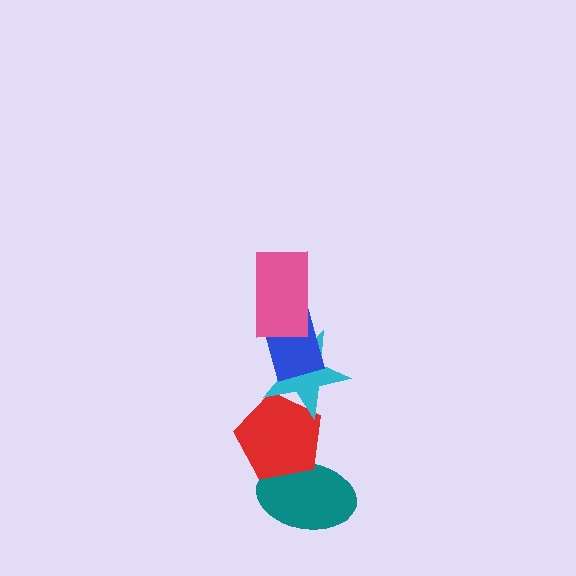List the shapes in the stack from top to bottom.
From top to bottom: the pink rectangle, the blue rectangle, the cyan star, the red pentagon, the teal ellipse.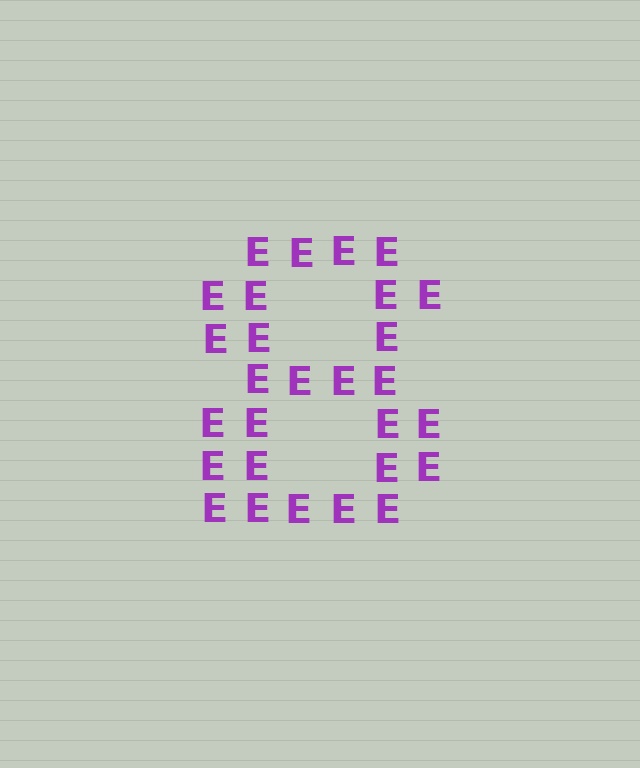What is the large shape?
The large shape is the digit 8.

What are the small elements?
The small elements are letter E's.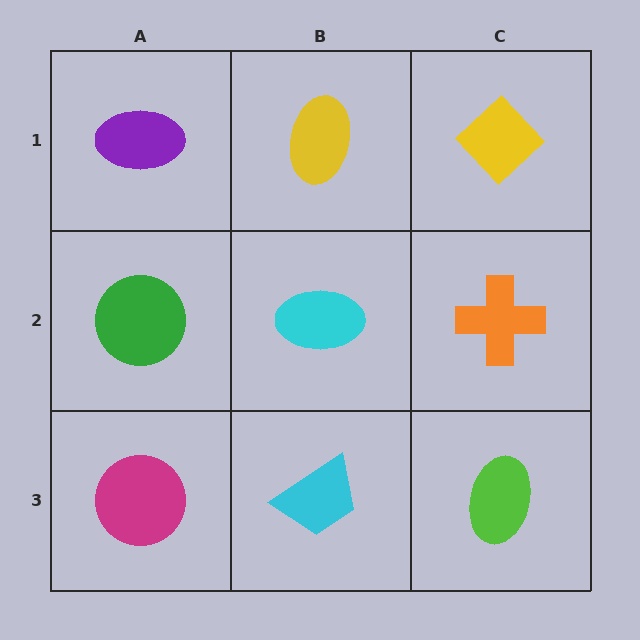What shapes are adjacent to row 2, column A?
A purple ellipse (row 1, column A), a magenta circle (row 3, column A), a cyan ellipse (row 2, column B).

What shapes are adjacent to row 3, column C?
An orange cross (row 2, column C), a cyan trapezoid (row 3, column B).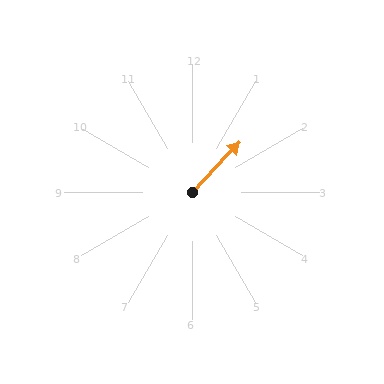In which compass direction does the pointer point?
Northeast.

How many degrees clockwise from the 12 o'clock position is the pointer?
Approximately 43 degrees.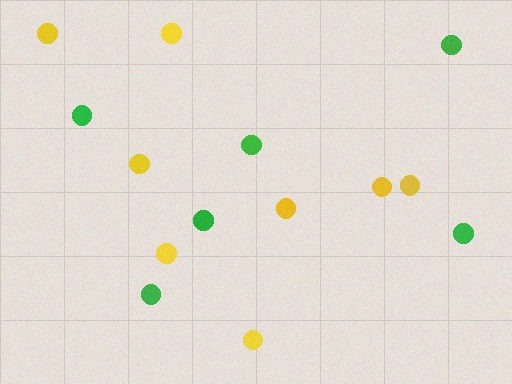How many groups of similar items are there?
There are 2 groups: one group of green circles (6) and one group of yellow circles (8).